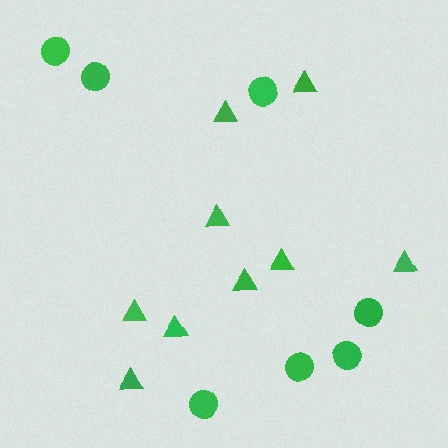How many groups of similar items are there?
There are 2 groups: one group of circles (7) and one group of triangles (9).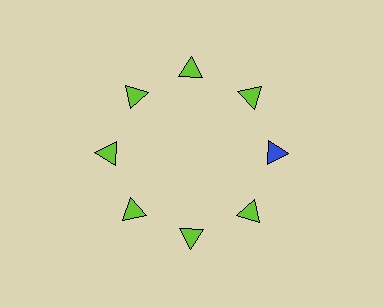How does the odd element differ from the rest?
It has a different color: blue instead of lime.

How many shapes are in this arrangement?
There are 8 shapes arranged in a ring pattern.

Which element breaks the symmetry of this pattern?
The blue triangle at roughly the 3 o'clock position breaks the symmetry. All other shapes are lime triangles.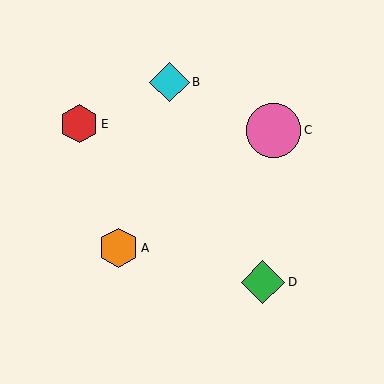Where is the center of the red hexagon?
The center of the red hexagon is at (79, 124).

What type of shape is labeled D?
Shape D is a green diamond.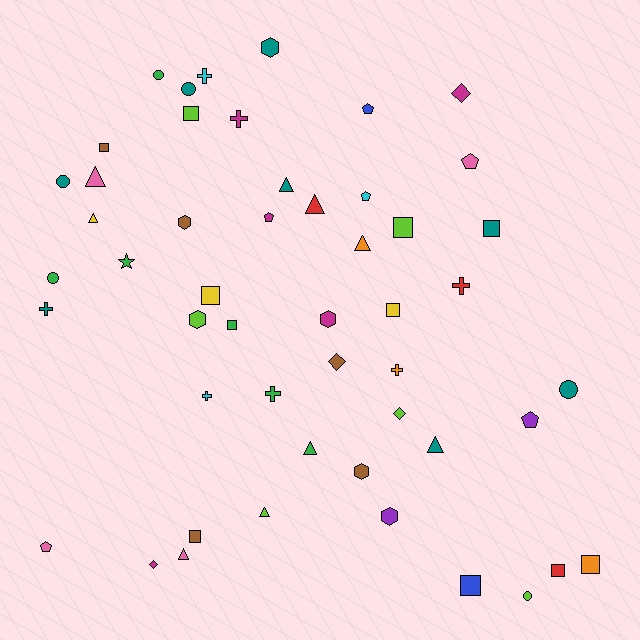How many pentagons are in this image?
There are 6 pentagons.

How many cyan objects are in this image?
There are 3 cyan objects.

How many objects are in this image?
There are 50 objects.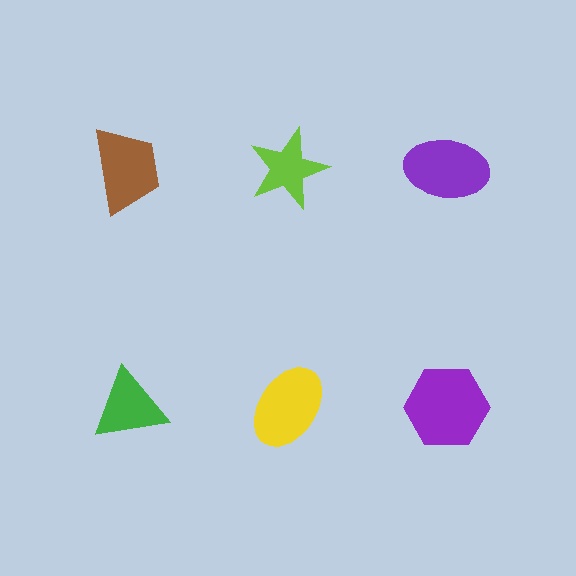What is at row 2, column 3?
A purple hexagon.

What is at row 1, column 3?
A purple ellipse.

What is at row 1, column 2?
A lime star.